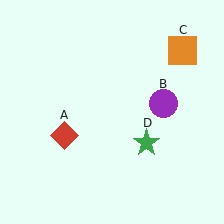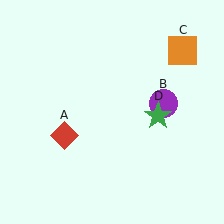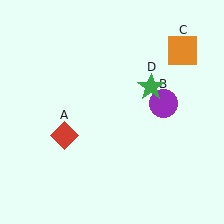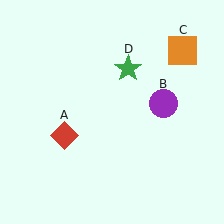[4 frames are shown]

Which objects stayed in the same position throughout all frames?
Red diamond (object A) and purple circle (object B) and orange square (object C) remained stationary.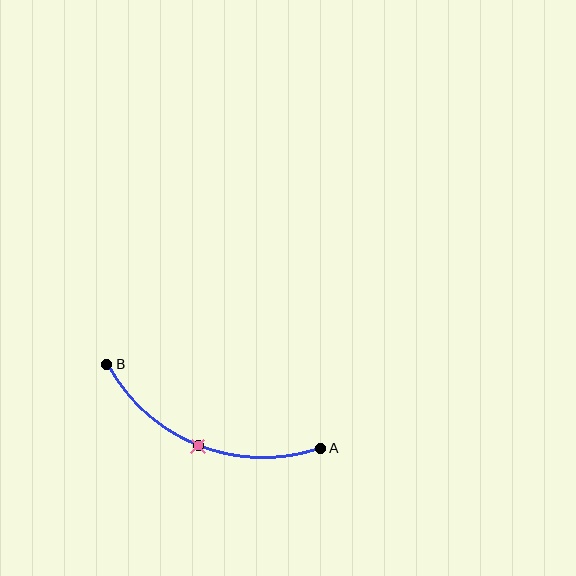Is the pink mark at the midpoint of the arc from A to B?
Yes. The pink mark lies on the arc at equal arc-length from both A and B — it is the arc midpoint.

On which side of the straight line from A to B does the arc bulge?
The arc bulges below the straight line connecting A and B.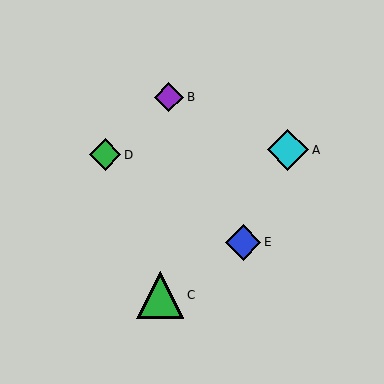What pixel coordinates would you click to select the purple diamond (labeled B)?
Click at (169, 97) to select the purple diamond B.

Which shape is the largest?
The green triangle (labeled C) is the largest.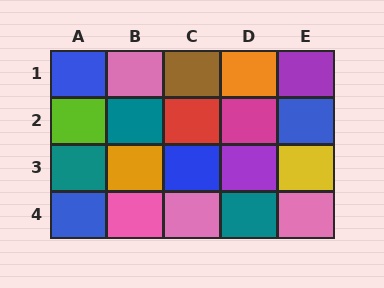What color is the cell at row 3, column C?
Blue.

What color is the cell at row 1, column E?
Purple.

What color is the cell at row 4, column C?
Pink.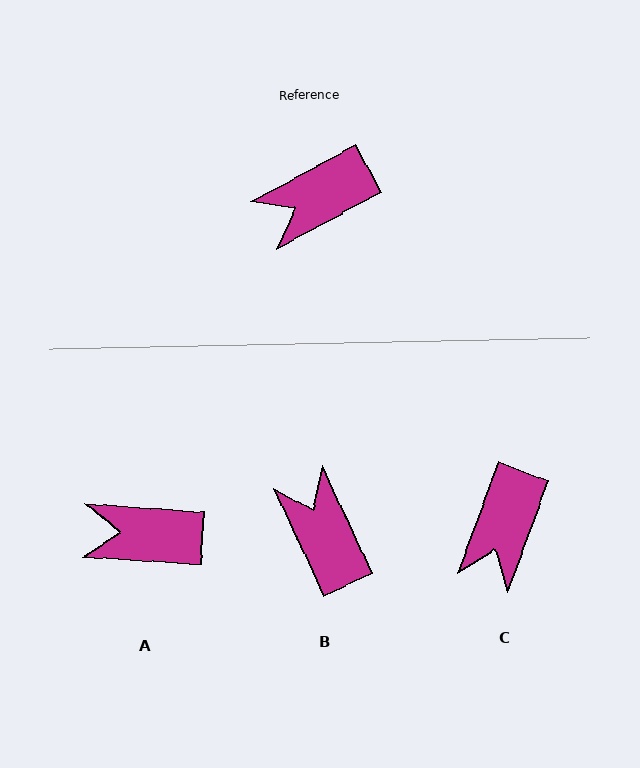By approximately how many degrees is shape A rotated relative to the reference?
Approximately 32 degrees clockwise.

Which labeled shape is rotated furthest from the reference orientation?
B, about 94 degrees away.